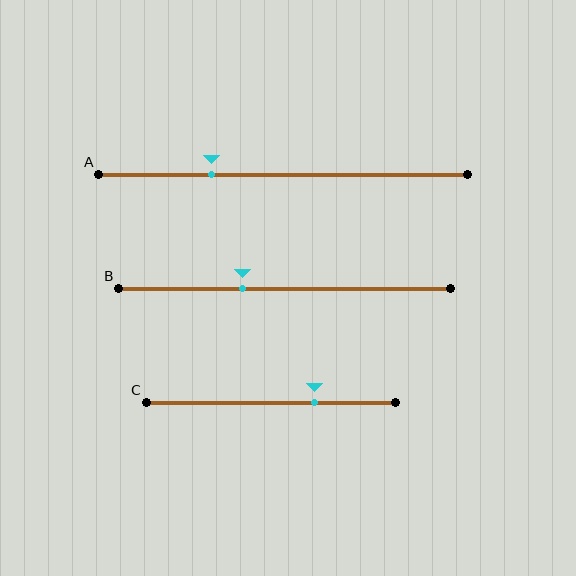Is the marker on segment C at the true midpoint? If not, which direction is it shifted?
No, the marker on segment C is shifted to the right by about 18% of the segment length.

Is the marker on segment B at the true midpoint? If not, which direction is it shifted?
No, the marker on segment B is shifted to the left by about 13% of the segment length.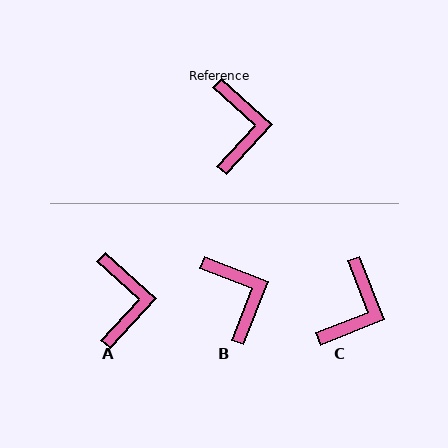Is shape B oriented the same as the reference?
No, it is off by about 21 degrees.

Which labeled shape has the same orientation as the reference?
A.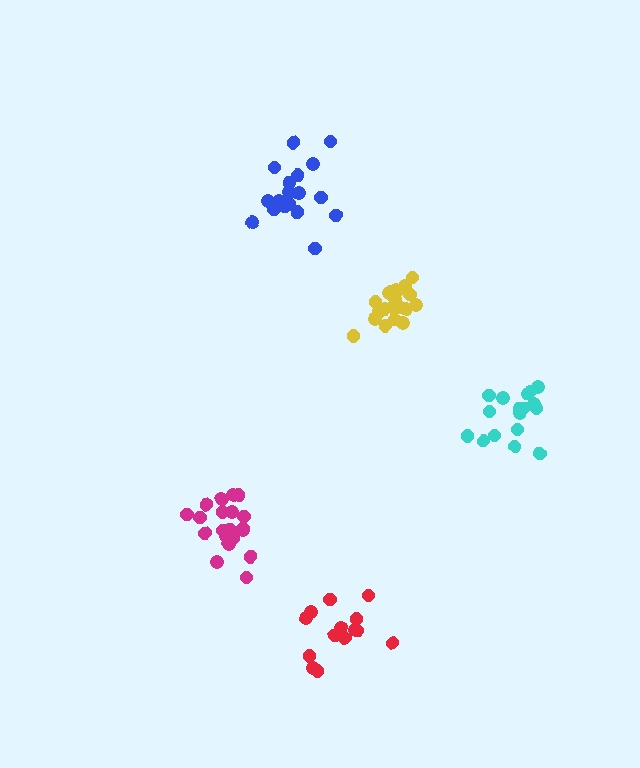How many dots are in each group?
Group 1: 19 dots, Group 2: 20 dots, Group 3: 20 dots, Group 4: 14 dots, Group 5: 17 dots (90 total).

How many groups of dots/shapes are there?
There are 5 groups.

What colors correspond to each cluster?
The clusters are colored: blue, magenta, yellow, red, cyan.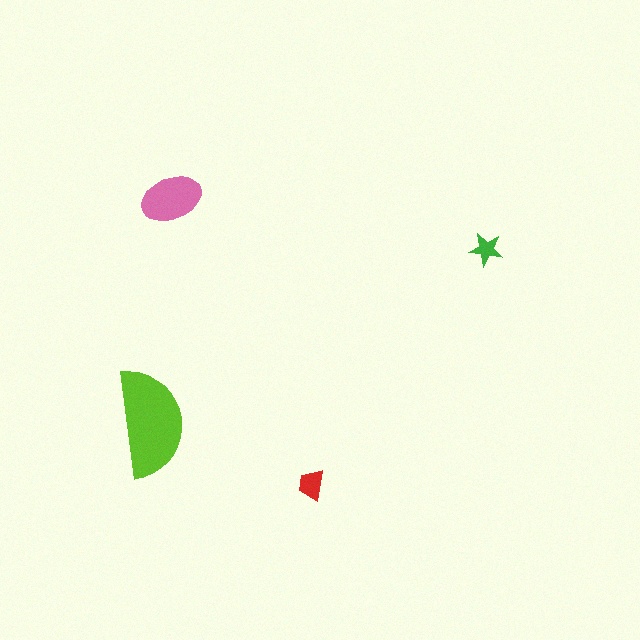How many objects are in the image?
There are 4 objects in the image.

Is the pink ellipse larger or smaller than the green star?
Larger.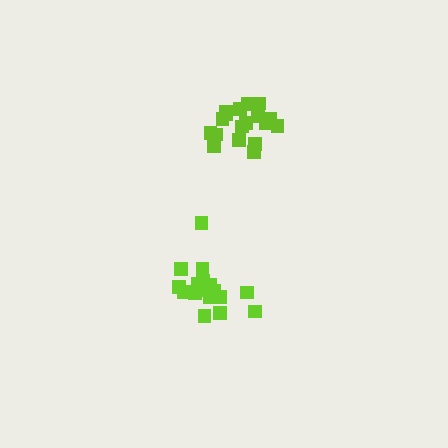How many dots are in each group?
Group 1: 17 dots, Group 2: 19 dots (36 total).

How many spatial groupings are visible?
There are 2 spatial groupings.